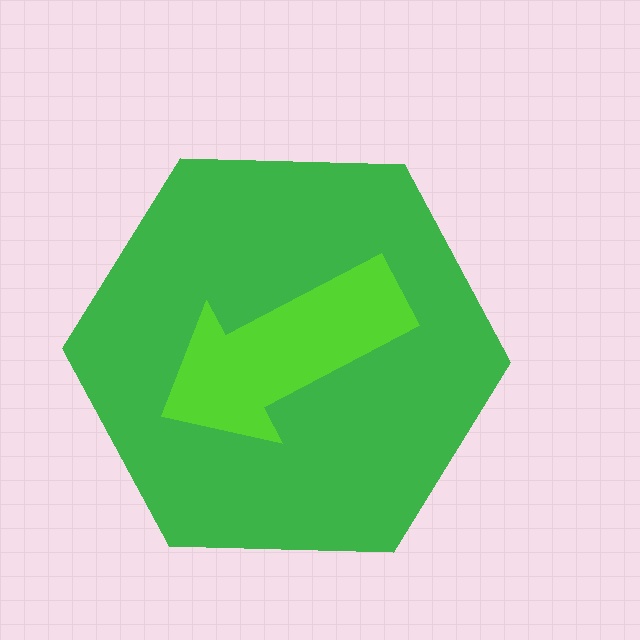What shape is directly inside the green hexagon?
The lime arrow.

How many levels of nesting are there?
2.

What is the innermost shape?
The lime arrow.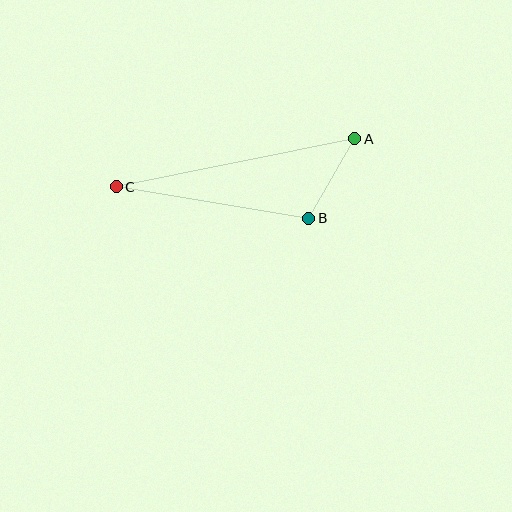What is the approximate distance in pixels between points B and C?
The distance between B and C is approximately 195 pixels.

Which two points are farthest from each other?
Points A and C are farthest from each other.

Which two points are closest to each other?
Points A and B are closest to each other.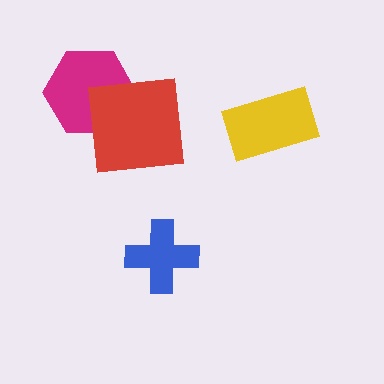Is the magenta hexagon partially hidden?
Yes, it is partially covered by another shape.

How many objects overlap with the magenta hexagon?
1 object overlaps with the magenta hexagon.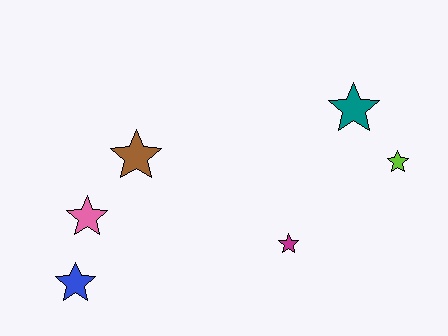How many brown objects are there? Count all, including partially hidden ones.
There is 1 brown object.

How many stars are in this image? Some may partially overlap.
There are 6 stars.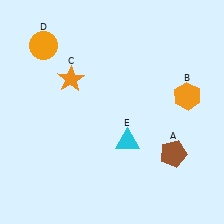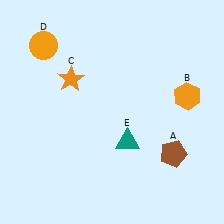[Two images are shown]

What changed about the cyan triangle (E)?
In Image 1, E is cyan. In Image 2, it changed to teal.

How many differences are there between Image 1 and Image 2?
There is 1 difference between the two images.